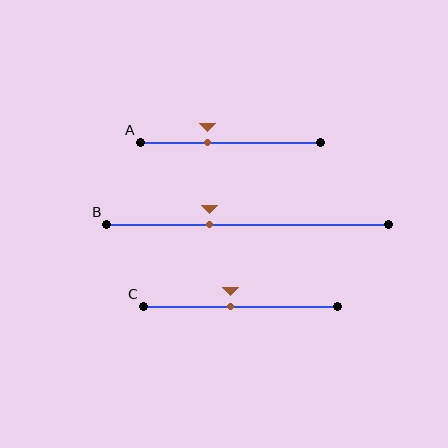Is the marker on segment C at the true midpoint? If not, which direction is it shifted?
No, the marker on segment C is shifted to the left by about 5% of the segment length.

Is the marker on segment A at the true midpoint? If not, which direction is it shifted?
No, the marker on segment A is shifted to the left by about 13% of the segment length.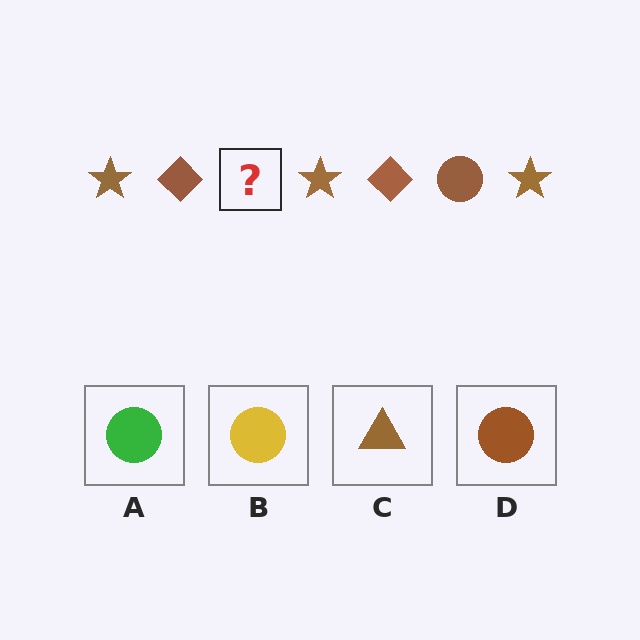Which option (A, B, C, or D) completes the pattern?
D.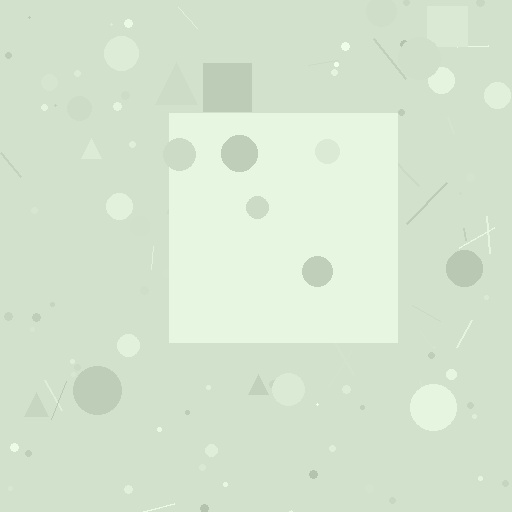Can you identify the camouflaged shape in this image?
The camouflaged shape is a square.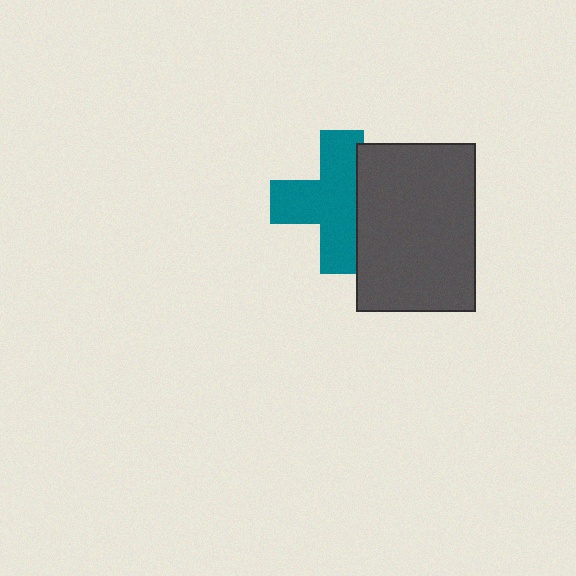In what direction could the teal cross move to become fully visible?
The teal cross could move left. That would shift it out from behind the dark gray rectangle entirely.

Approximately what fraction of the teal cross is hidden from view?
Roughly 30% of the teal cross is hidden behind the dark gray rectangle.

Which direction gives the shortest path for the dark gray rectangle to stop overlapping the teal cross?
Moving right gives the shortest separation.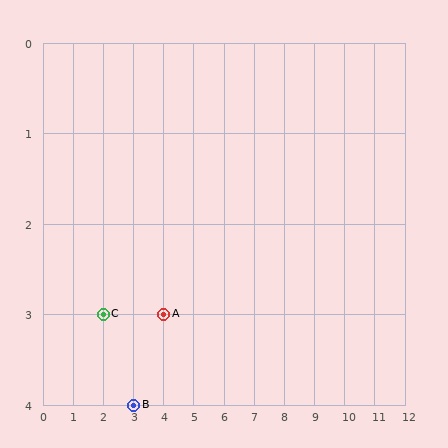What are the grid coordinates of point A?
Point A is at grid coordinates (4, 3).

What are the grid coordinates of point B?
Point B is at grid coordinates (3, 4).